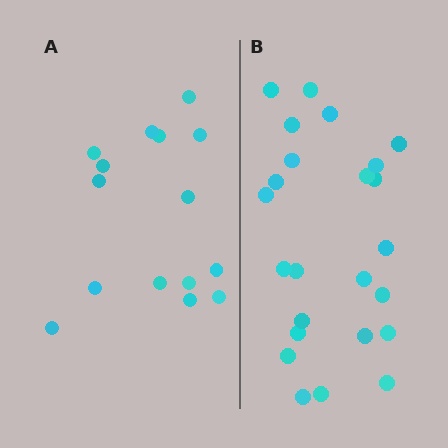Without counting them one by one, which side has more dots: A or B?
Region B (the right region) has more dots.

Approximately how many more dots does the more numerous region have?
Region B has roughly 8 or so more dots than region A.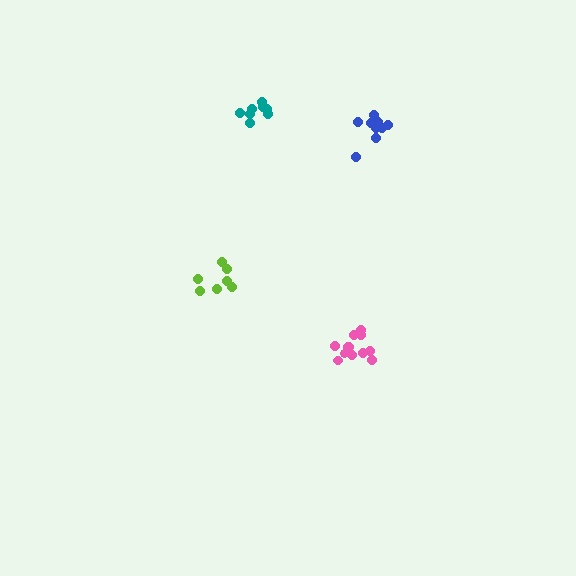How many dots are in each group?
Group 1: 12 dots, Group 2: 8 dots, Group 3: 7 dots, Group 4: 10 dots (37 total).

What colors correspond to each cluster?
The clusters are colored: pink, teal, lime, blue.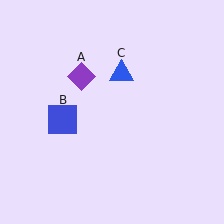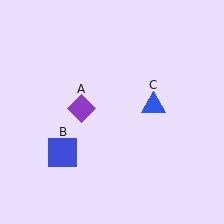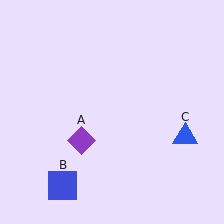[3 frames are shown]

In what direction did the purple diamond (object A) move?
The purple diamond (object A) moved down.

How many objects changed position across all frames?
3 objects changed position: purple diamond (object A), blue square (object B), blue triangle (object C).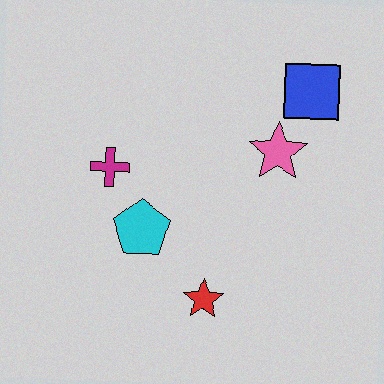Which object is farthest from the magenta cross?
The blue square is farthest from the magenta cross.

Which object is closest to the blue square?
The pink star is closest to the blue square.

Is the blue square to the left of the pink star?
No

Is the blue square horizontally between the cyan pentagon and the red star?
No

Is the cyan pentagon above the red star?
Yes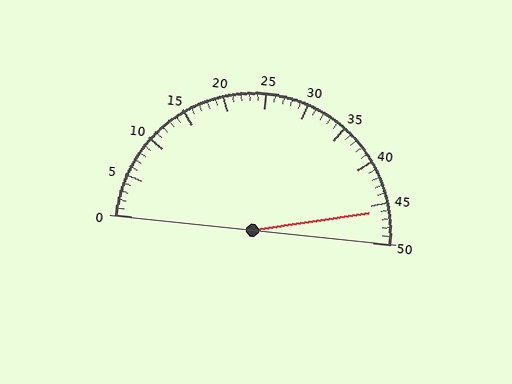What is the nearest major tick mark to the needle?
The nearest major tick mark is 45.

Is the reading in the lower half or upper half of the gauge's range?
The reading is in the upper half of the range (0 to 50).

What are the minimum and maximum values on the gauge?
The gauge ranges from 0 to 50.